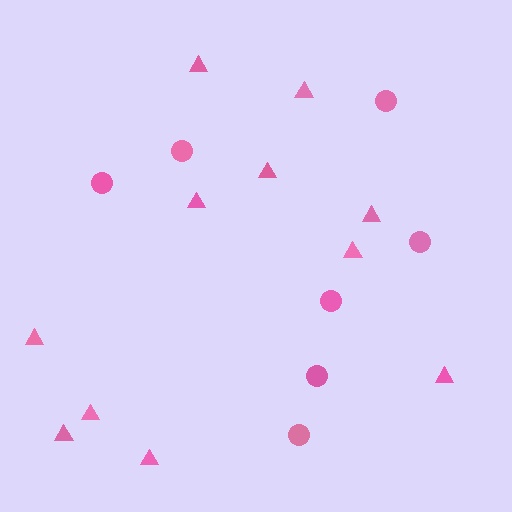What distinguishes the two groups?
There are 2 groups: one group of triangles (11) and one group of circles (7).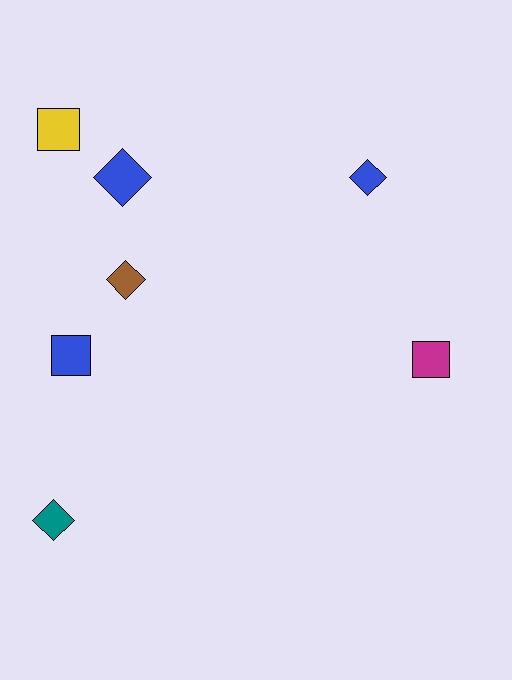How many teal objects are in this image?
There is 1 teal object.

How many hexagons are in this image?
There are no hexagons.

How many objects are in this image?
There are 7 objects.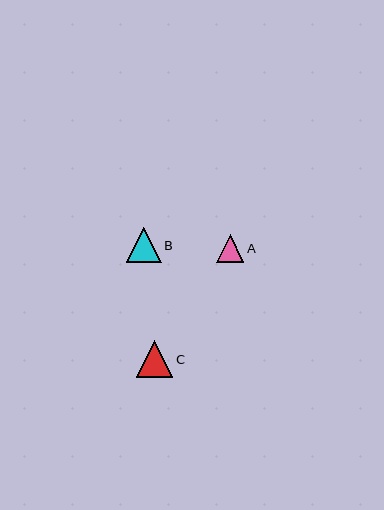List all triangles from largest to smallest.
From largest to smallest: C, B, A.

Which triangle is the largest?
Triangle C is the largest with a size of approximately 36 pixels.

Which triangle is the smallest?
Triangle A is the smallest with a size of approximately 27 pixels.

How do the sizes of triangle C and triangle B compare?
Triangle C and triangle B are approximately the same size.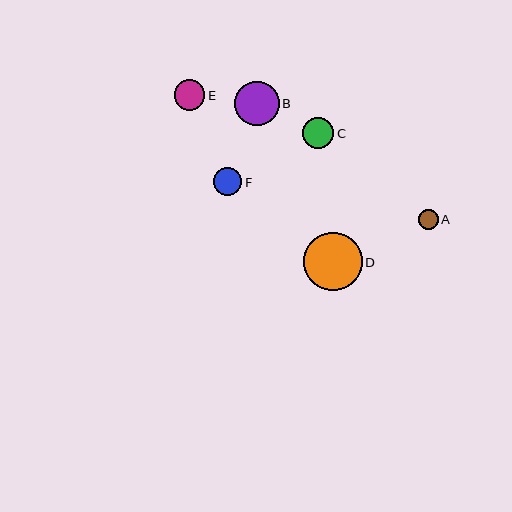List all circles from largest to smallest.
From largest to smallest: D, B, C, E, F, A.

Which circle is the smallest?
Circle A is the smallest with a size of approximately 20 pixels.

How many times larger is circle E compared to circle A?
Circle E is approximately 1.6 times the size of circle A.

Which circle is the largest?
Circle D is the largest with a size of approximately 58 pixels.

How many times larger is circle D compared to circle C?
Circle D is approximately 1.9 times the size of circle C.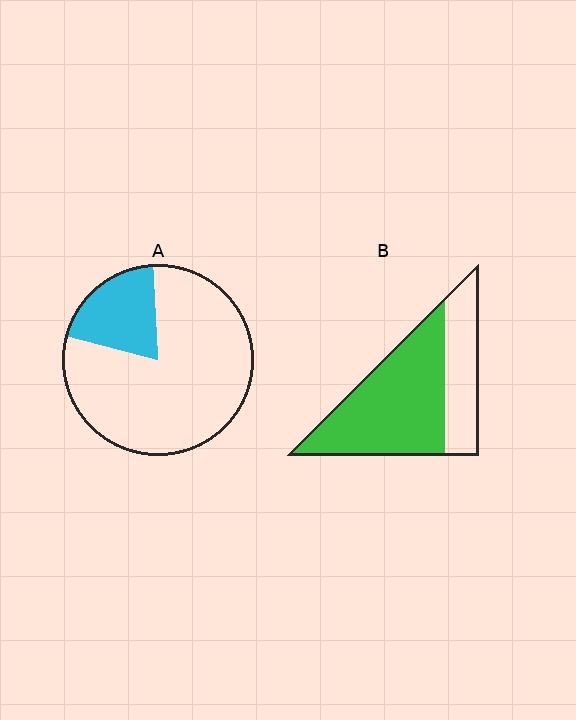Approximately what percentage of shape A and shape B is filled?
A is approximately 20% and B is approximately 70%.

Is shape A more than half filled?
No.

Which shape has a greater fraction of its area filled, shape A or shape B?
Shape B.